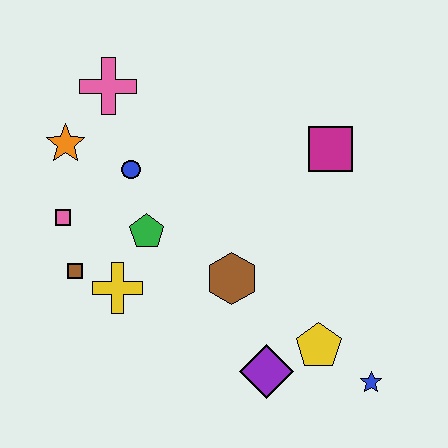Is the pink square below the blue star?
No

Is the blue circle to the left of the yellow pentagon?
Yes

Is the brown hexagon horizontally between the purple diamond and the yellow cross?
Yes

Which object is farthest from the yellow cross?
The blue star is farthest from the yellow cross.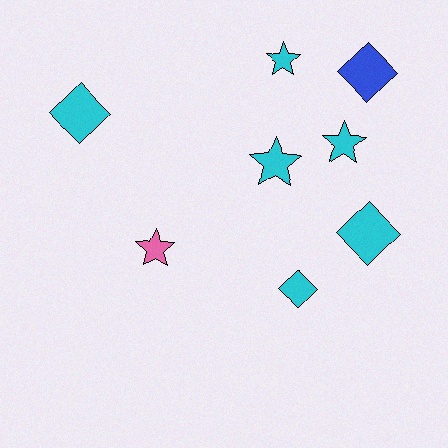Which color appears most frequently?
Cyan, with 6 objects.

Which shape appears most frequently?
Star, with 4 objects.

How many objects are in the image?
There are 8 objects.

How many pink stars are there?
There is 1 pink star.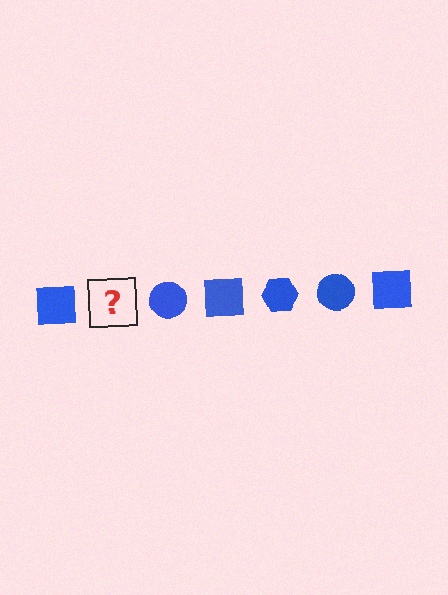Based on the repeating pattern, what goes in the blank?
The blank should be a blue hexagon.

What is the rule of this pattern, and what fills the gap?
The rule is that the pattern cycles through square, hexagon, circle shapes in blue. The gap should be filled with a blue hexagon.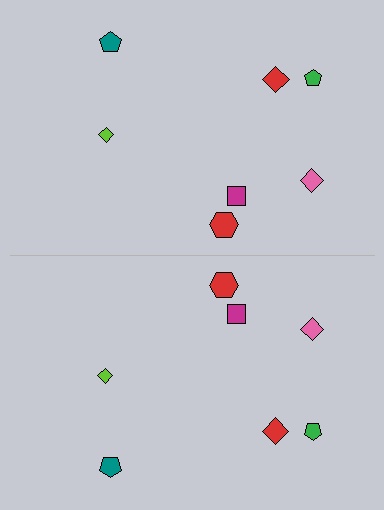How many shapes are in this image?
There are 14 shapes in this image.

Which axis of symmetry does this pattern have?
The pattern has a horizontal axis of symmetry running through the center of the image.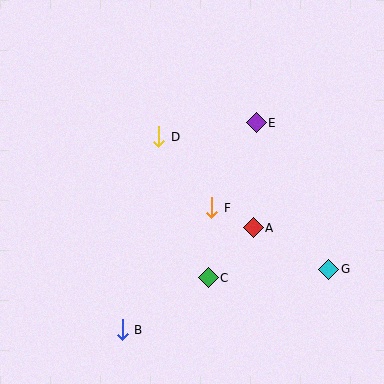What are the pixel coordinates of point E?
Point E is at (256, 123).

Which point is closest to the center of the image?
Point F at (212, 208) is closest to the center.